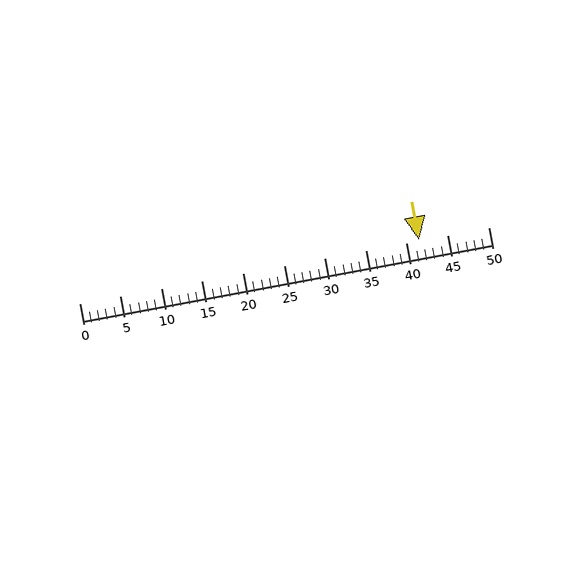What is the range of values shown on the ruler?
The ruler shows values from 0 to 50.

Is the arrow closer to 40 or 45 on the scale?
The arrow is closer to 40.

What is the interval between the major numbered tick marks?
The major tick marks are spaced 5 units apart.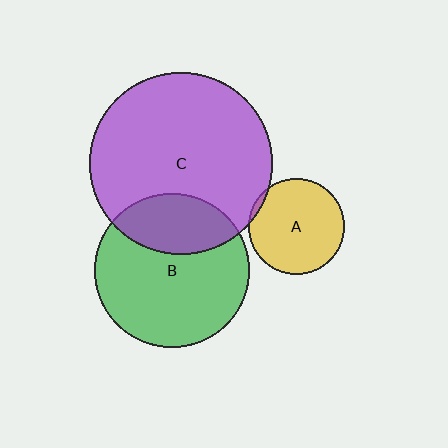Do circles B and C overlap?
Yes.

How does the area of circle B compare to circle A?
Approximately 2.6 times.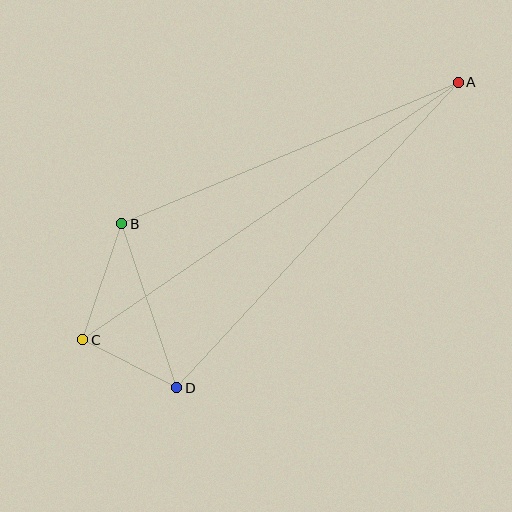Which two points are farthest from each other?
Points A and C are farthest from each other.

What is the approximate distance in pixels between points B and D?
The distance between B and D is approximately 173 pixels.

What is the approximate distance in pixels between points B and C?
The distance between B and C is approximately 122 pixels.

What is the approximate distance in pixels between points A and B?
The distance between A and B is approximately 365 pixels.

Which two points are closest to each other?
Points C and D are closest to each other.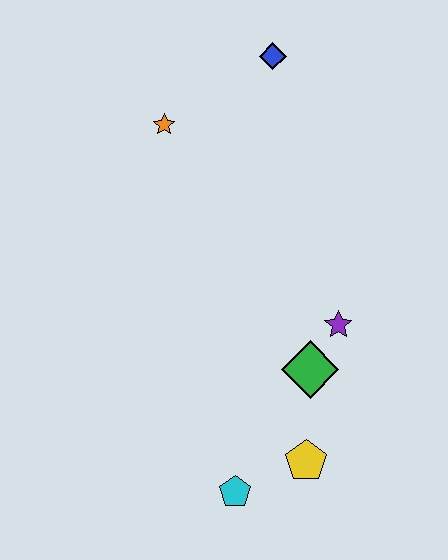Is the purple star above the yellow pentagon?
Yes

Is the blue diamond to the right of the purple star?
No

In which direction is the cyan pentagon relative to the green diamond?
The cyan pentagon is below the green diamond.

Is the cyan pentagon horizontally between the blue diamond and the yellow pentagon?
No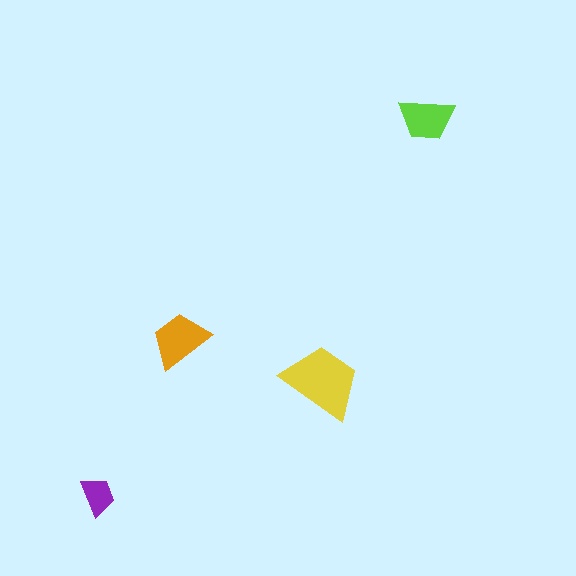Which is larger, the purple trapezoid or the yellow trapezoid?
The yellow one.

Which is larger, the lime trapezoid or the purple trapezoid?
The lime one.